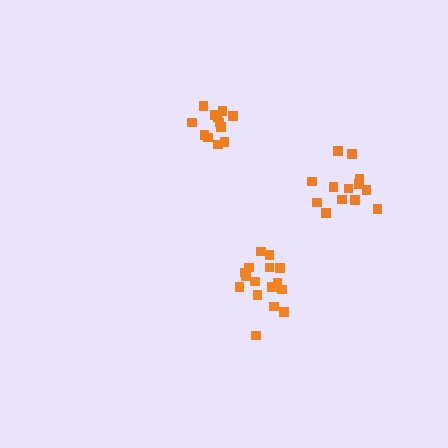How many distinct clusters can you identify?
There are 3 distinct clusters.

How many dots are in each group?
Group 1: 13 dots, Group 2: 16 dots, Group 3: 12 dots (41 total).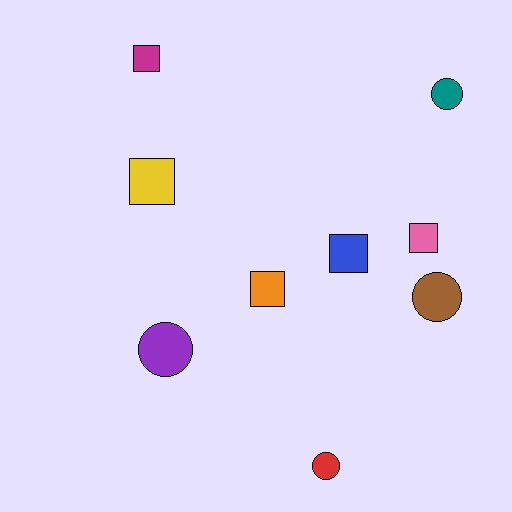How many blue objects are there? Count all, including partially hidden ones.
There is 1 blue object.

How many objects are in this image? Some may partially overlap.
There are 9 objects.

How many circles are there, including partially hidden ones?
There are 4 circles.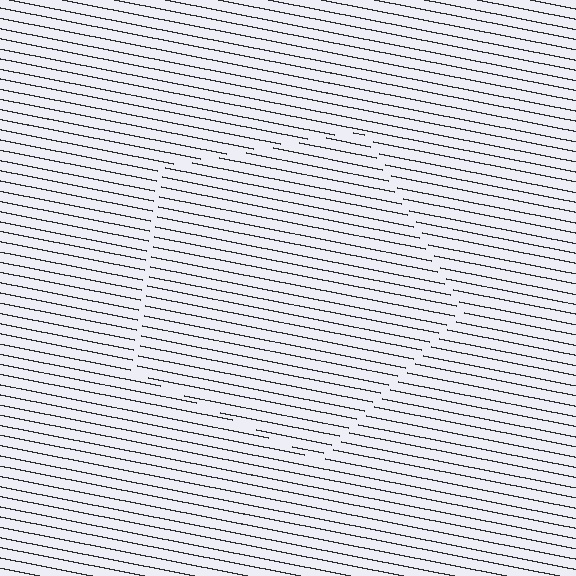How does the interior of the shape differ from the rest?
The interior of the shape contains the same grating, shifted by half a period — the contour is defined by the phase discontinuity where line-ends from the inner and outer gratings abut.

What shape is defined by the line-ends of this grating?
An illusory pentagon. The interior of the shape contains the same grating, shifted by half a period — the contour is defined by the phase discontinuity where line-ends from the inner and outer gratings abut.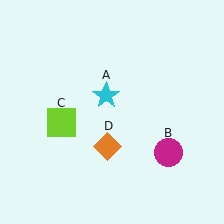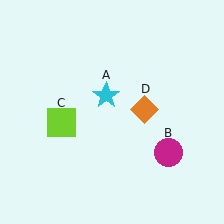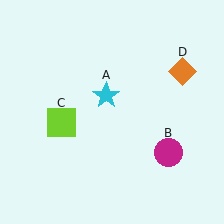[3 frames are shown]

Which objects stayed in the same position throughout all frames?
Cyan star (object A) and magenta circle (object B) and lime square (object C) remained stationary.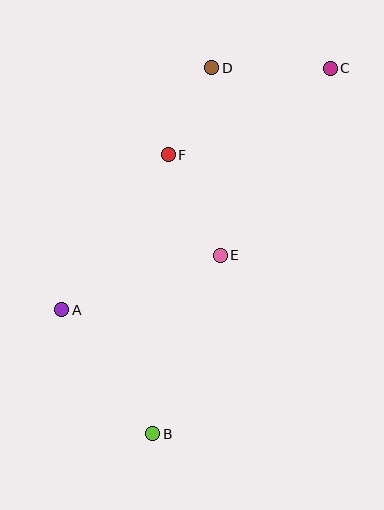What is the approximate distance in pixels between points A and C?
The distance between A and C is approximately 361 pixels.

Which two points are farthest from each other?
Points B and C are farthest from each other.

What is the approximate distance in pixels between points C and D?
The distance between C and D is approximately 118 pixels.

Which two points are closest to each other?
Points D and F are closest to each other.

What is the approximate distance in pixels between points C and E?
The distance between C and E is approximately 217 pixels.